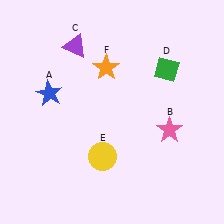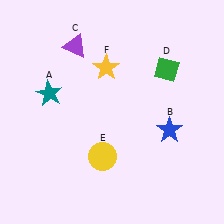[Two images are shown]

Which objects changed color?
A changed from blue to teal. B changed from pink to blue. F changed from orange to yellow.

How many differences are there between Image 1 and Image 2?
There are 3 differences between the two images.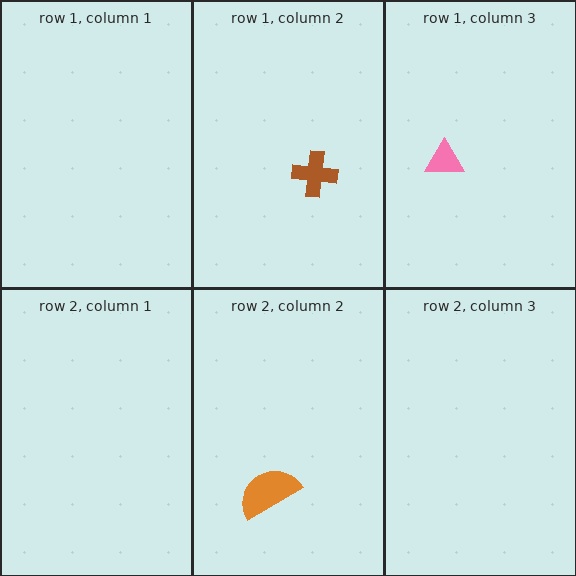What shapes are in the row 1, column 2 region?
The brown cross.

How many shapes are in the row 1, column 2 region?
1.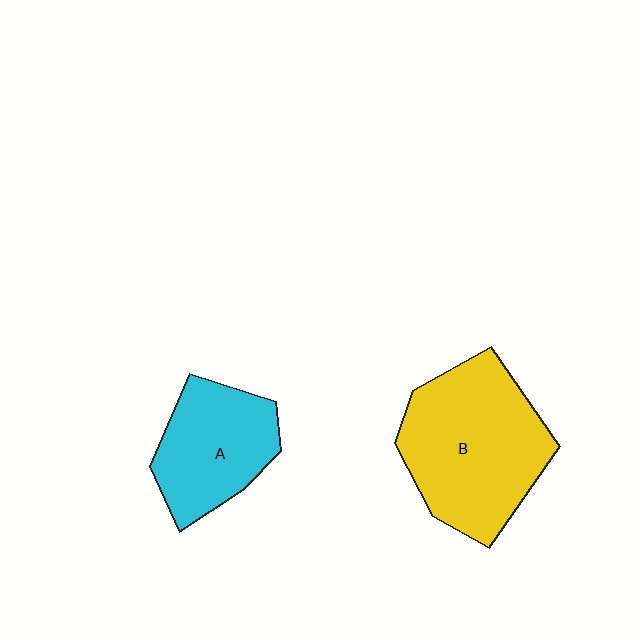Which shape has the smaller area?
Shape A (cyan).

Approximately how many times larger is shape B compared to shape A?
Approximately 1.5 times.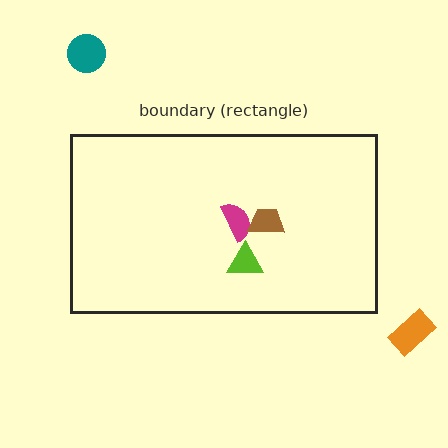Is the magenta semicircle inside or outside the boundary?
Inside.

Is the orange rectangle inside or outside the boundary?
Outside.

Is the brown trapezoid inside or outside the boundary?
Inside.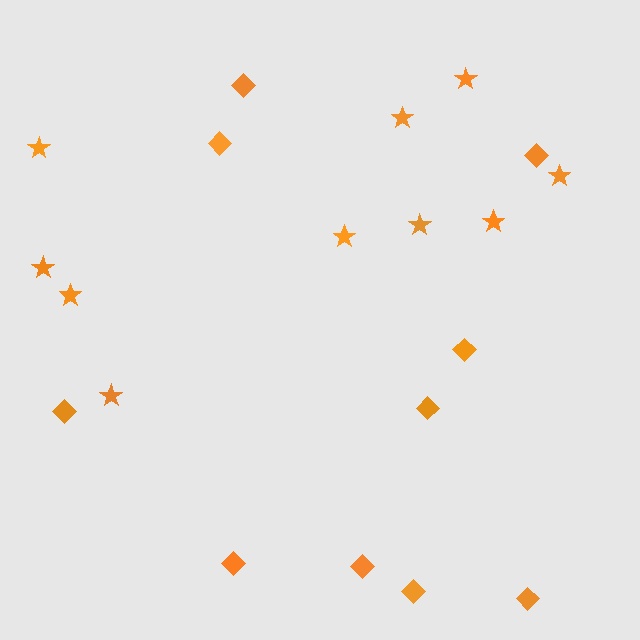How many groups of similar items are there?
There are 2 groups: one group of stars (10) and one group of diamonds (10).